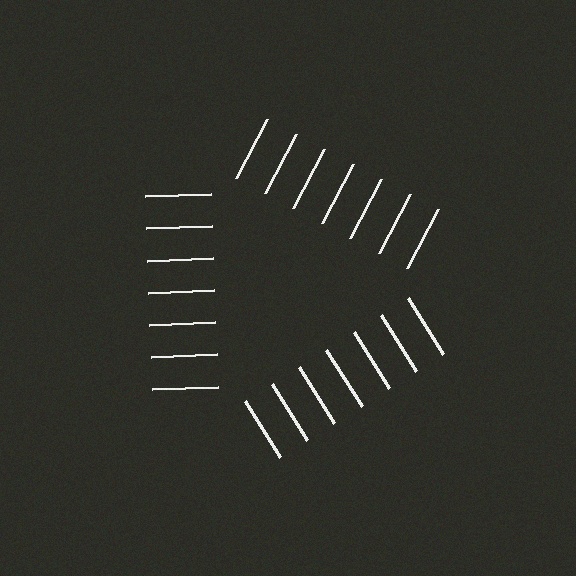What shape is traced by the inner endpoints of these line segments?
An illusory triangle — the line segments terminate on its edges but no continuous stroke is drawn.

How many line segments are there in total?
21 — 7 along each of the 3 edges.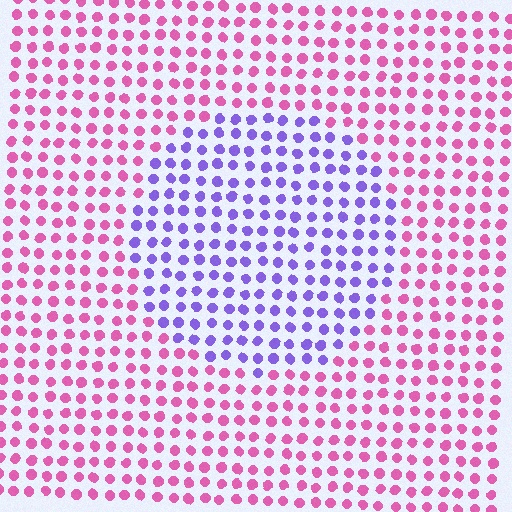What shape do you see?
I see a circle.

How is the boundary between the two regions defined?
The boundary is defined purely by a slight shift in hue (about 64 degrees). Spacing, size, and orientation are identical on both sides.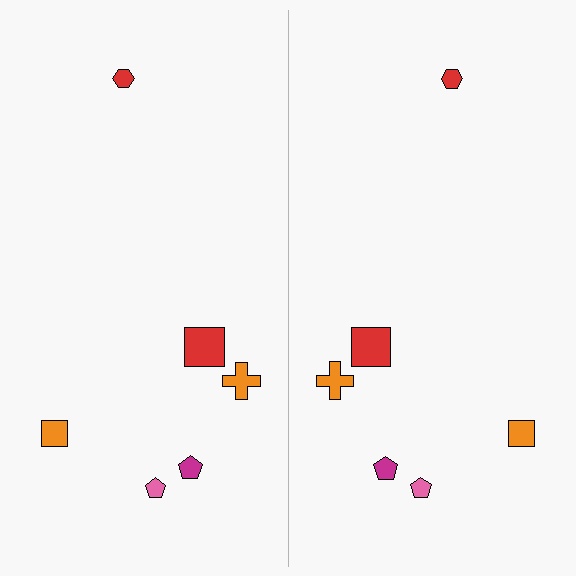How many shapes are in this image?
There are 12 shapes in this image.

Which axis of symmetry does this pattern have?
The pattern has a vertical axis of symmetry running through the center of the image.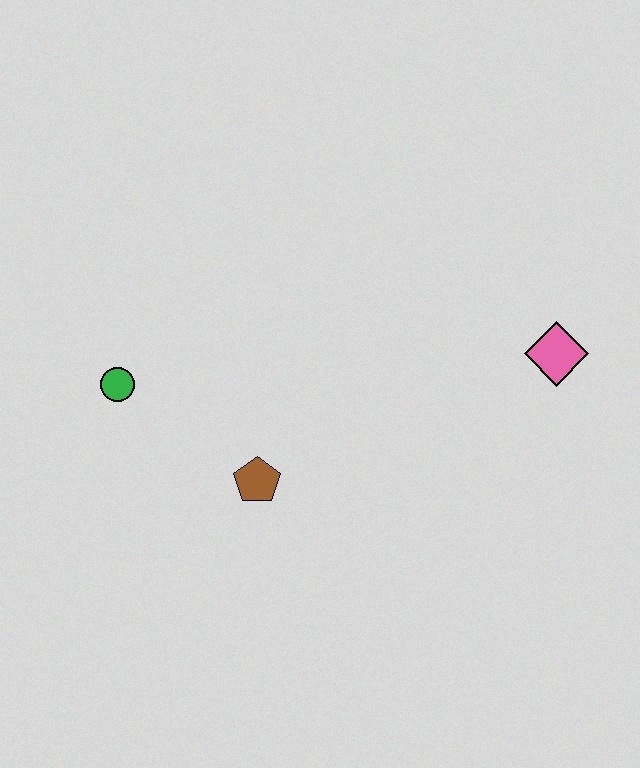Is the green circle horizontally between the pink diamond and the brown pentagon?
No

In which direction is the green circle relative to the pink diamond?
The green circle is to the left of the pink diamond.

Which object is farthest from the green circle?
The pink diamond is farthest from the green circle.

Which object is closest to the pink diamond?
The brown pentagon is closest to the pink diamond.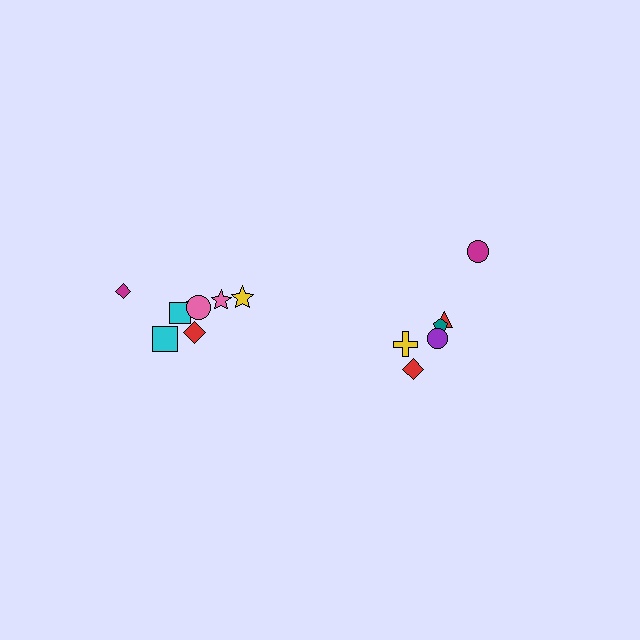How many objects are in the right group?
There are 6 objects.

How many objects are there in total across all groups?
There are 14 objects.